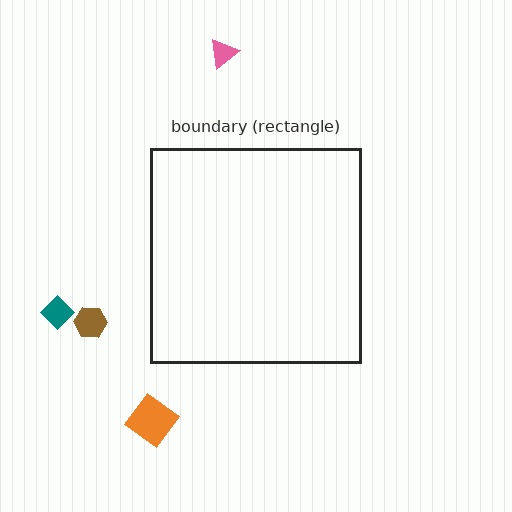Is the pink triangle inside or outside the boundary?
Outside.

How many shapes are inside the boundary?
0 inside, 4 outside.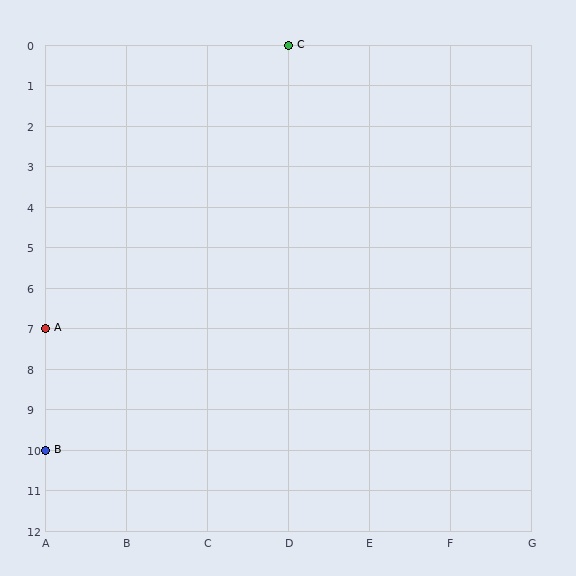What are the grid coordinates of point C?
Point C is at grid coordinates (D, 0).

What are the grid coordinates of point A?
Point A is at grid coordinates (A, 7).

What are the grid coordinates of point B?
Point B is at grid coordinates (A, 10).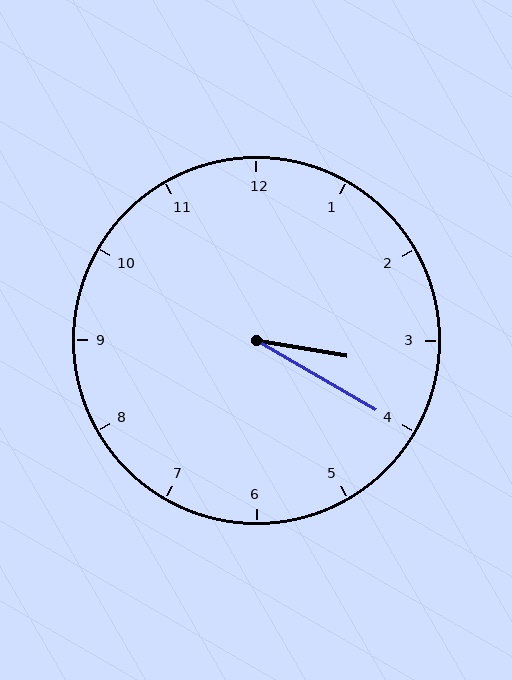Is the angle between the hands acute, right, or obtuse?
It is acute.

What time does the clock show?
3:20.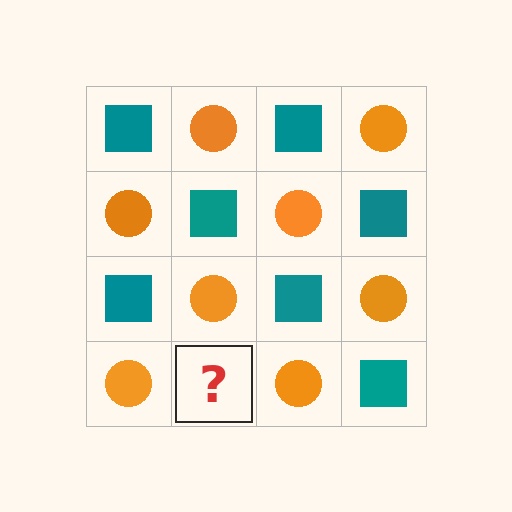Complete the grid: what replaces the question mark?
The question mark should be replaced with a teal square.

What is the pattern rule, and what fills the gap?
The rule is that it alternates teal square and orange circle in a checkerboard pattern. The gap should be filled with a teal square.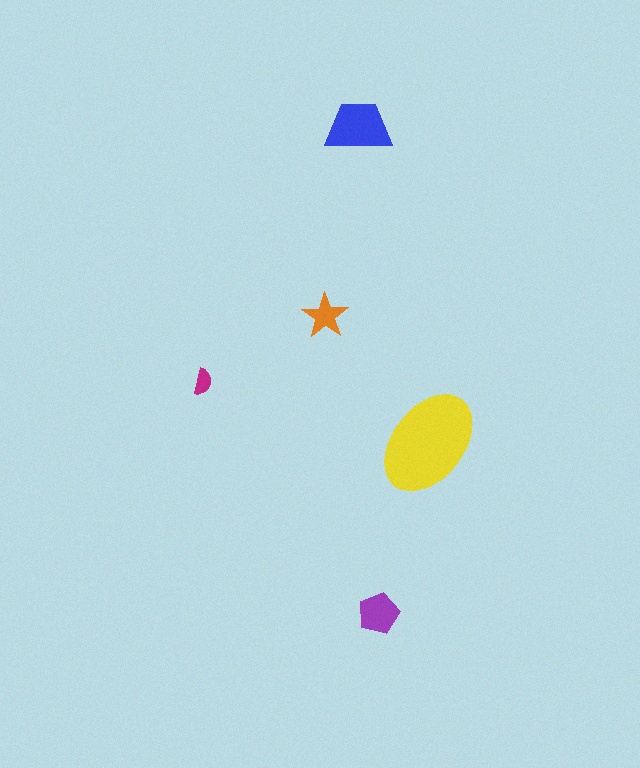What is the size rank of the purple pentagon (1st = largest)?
3rd.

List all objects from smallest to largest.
The magenta semicircle, the orange star, the purple pentagon, the blue trapezoid, the yellow ellipse.